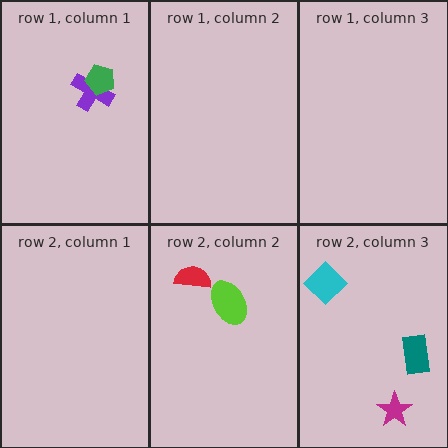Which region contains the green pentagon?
The row 1, column 1 region.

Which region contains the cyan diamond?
The row 2, column 3 region.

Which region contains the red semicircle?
The row 2, column 2 region.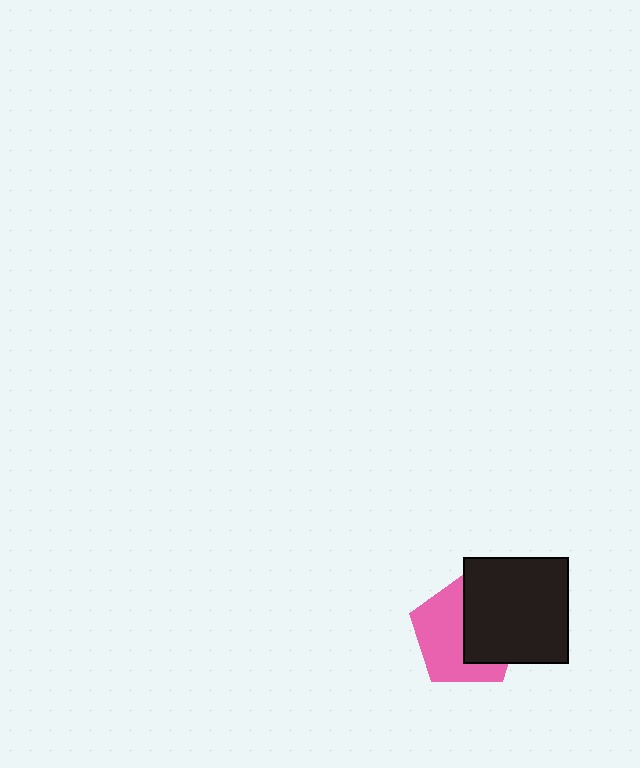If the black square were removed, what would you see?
You would see the complete pink pentagon.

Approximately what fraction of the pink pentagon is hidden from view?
Roughly 45% of the pink pentagon is hidden behind the black square.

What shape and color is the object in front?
The object in front is a black square.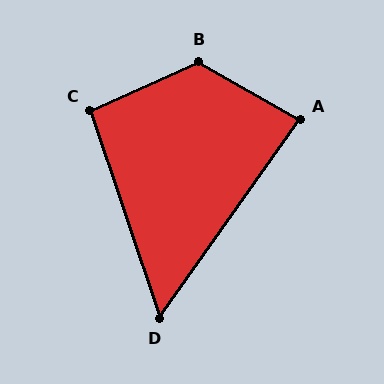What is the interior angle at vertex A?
Approximately 84 degrees (acute).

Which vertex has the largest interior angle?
B, at approximately 126 degrees.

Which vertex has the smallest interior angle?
D, at approximately 54 degrees.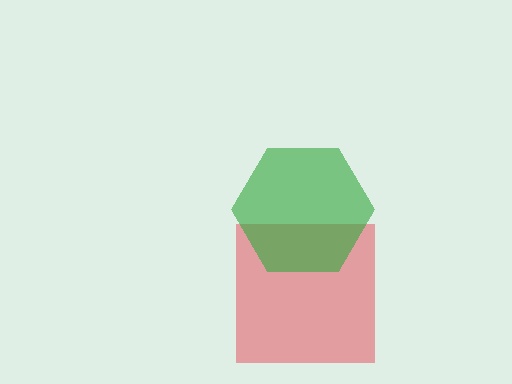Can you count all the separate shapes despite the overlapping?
Yes, there are 2 separate shapes.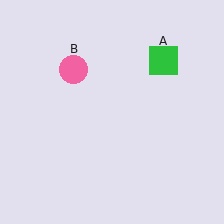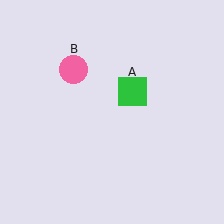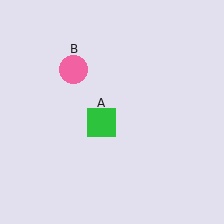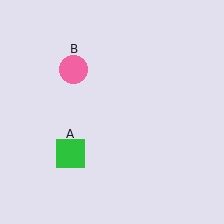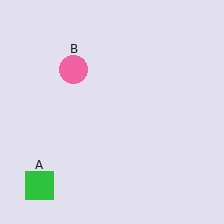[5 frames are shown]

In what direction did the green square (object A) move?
The green square (object A) moved down and to the left.